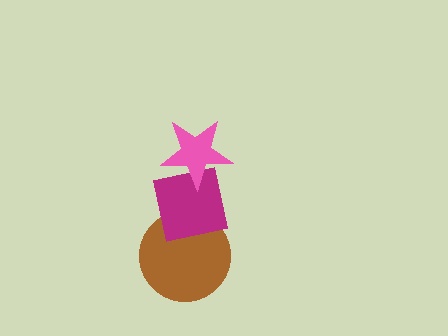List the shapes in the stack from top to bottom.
From top to bottom: the pink star, the magenta square, the brown circle.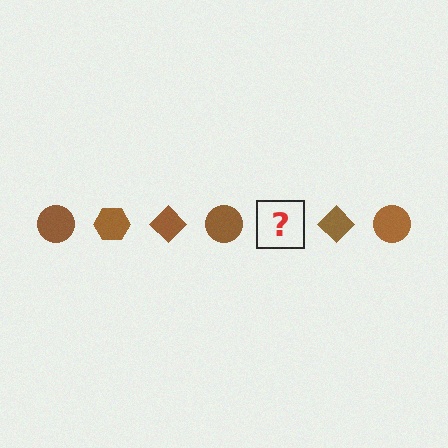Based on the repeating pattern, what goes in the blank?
The blank should be a brown hexagon.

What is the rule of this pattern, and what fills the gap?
The rule is that the pattern cycles through circle, hexagon, diamond shapes in brown. The gap should be filled with a brown hexagon.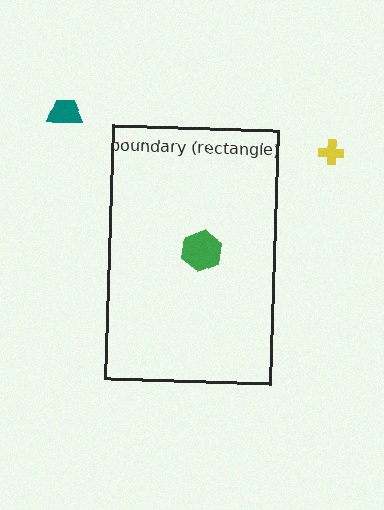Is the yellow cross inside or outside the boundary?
Outside.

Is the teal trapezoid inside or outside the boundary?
Outside.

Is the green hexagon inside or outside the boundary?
Inside.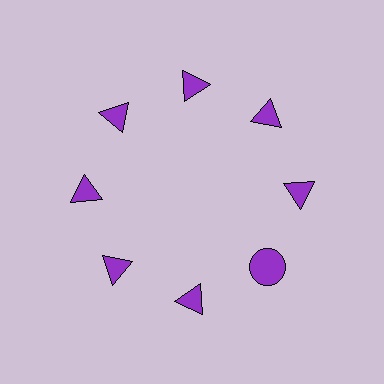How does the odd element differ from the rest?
It has a different shape: circle instead of triangle.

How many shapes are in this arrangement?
There are 8 shapes arranged in a ring pattern.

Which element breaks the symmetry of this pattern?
The purple circle at roughly the 4 o'clock position breaks the symmetry. All other shapes are purple triangles.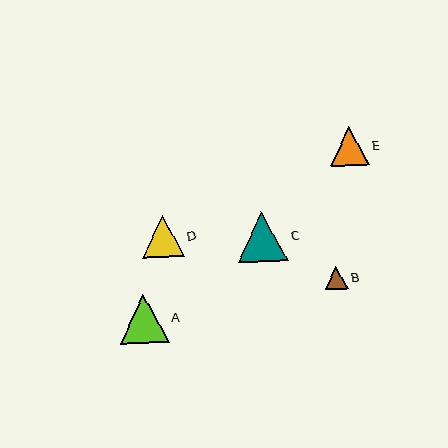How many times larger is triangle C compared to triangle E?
Triangle C is approximately 1.3 times the size of triangle E.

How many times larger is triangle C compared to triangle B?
Triangle C is approximately 2.2 times the size of triangle B.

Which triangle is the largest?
Triangle C is the largest with a size of approximately 51 pixels.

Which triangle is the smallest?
Triangle B is the smallest with a size of approximately 23 pixels.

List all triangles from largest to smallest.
From largest to smallest: C, A, D, E, B.